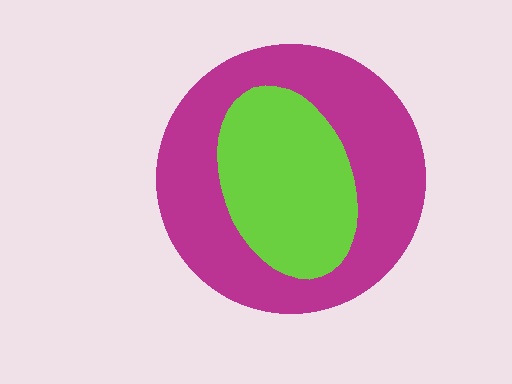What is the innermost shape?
The lime ellipse.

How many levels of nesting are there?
2.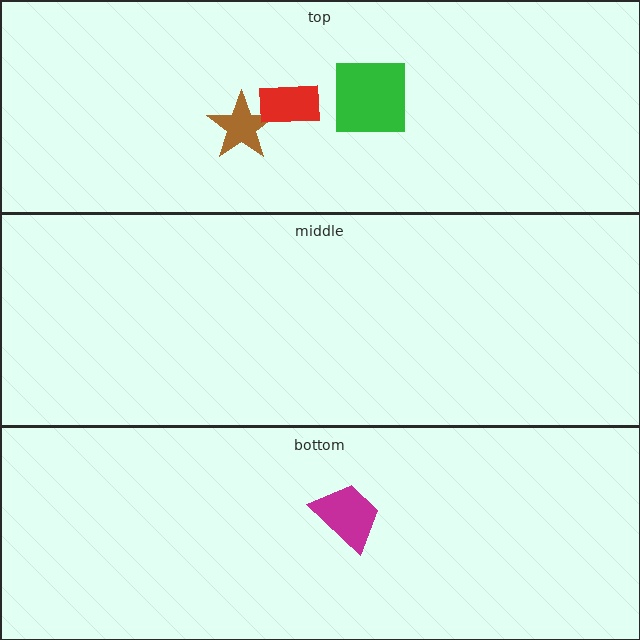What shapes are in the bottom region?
The magenta trapezoid.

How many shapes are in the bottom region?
1.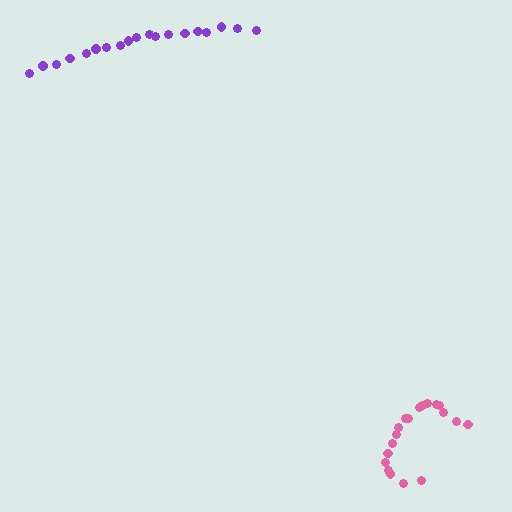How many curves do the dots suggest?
There are 2 distinct paths.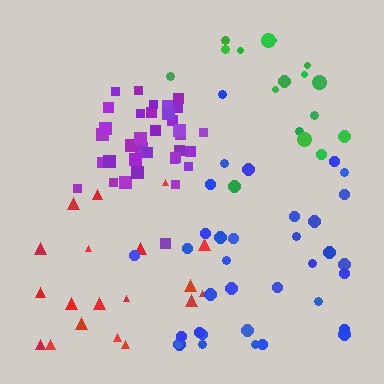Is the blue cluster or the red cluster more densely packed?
Blue.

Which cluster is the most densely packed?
Purple.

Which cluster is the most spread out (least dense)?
Red.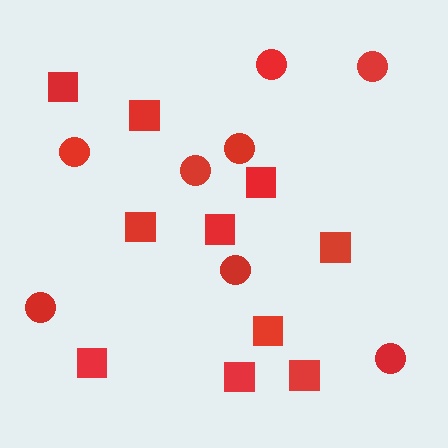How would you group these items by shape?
There are 2 groups: one group of circles (8) and one group of squares (10).